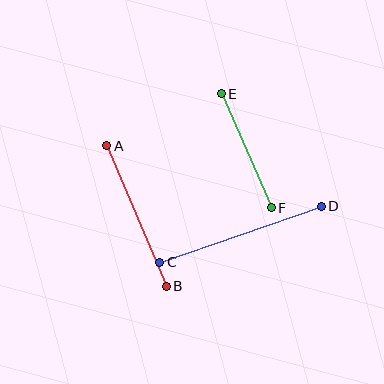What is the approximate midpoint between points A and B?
The midpoint is at approximately (136, 216) pixels.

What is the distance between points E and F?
The distance is approximately 124 pixels.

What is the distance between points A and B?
The distance is approximately 152 pixels.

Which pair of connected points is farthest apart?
Points C and D are farthest apart.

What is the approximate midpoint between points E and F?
The midpoint is at approximately (246, 151) pixels.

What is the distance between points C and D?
The distance is approximately 171 pixels.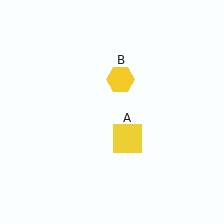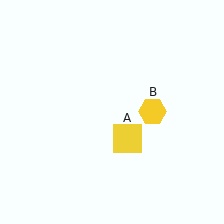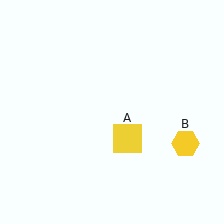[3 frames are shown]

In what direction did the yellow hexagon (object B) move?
The yellow hexagon (object B) moved down and to the right.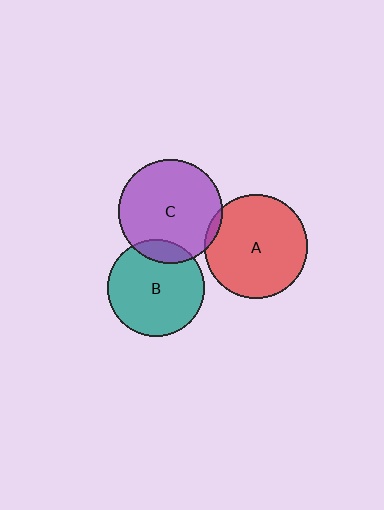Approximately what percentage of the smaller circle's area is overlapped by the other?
Approximately 15%.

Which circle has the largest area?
Circle A (red).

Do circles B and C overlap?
Yes.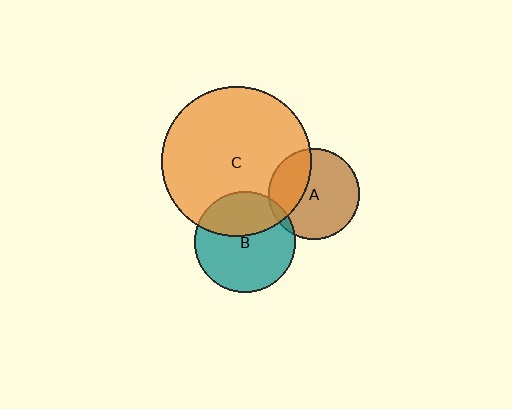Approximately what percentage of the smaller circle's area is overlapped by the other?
Approximately 30%.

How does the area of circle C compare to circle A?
Approximately 2.7 times.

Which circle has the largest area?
Circle C (orange).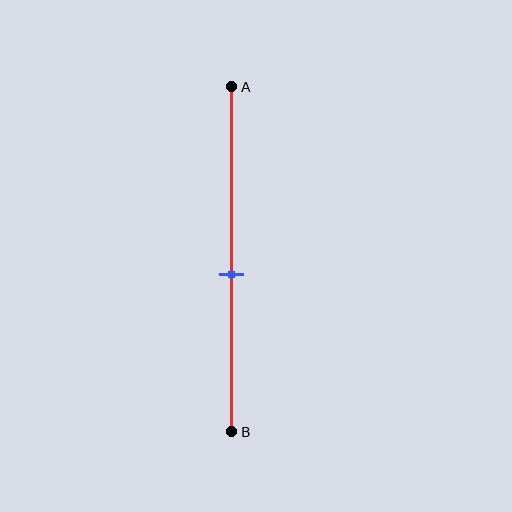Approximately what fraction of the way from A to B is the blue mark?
The blue mark is approximately 55% of the way from A to B.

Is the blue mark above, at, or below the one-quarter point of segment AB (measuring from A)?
The blue mark is below the one-quarter point of segment AB.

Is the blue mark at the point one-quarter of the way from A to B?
No, the mark is at about 55% from A, not at the 25% one-quarter point.